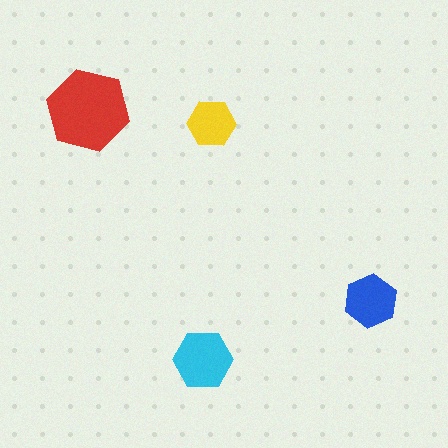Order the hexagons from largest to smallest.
the red one, the cyan one, the blue one, the yellow one.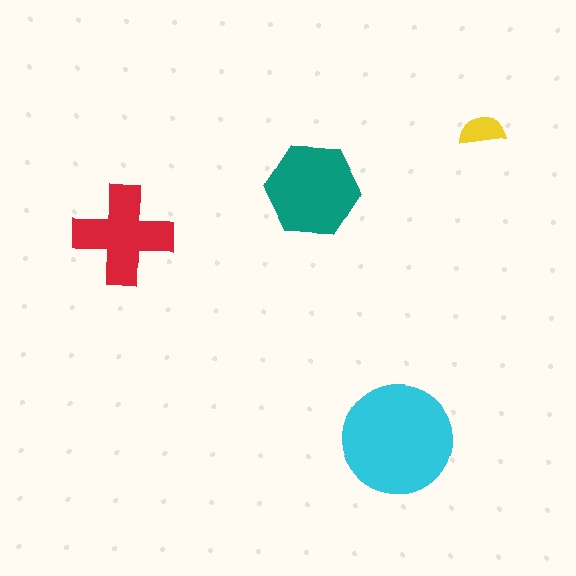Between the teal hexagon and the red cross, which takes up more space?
The teal hexagon.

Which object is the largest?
The cyan circle.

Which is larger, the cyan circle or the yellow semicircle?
The cyan circle.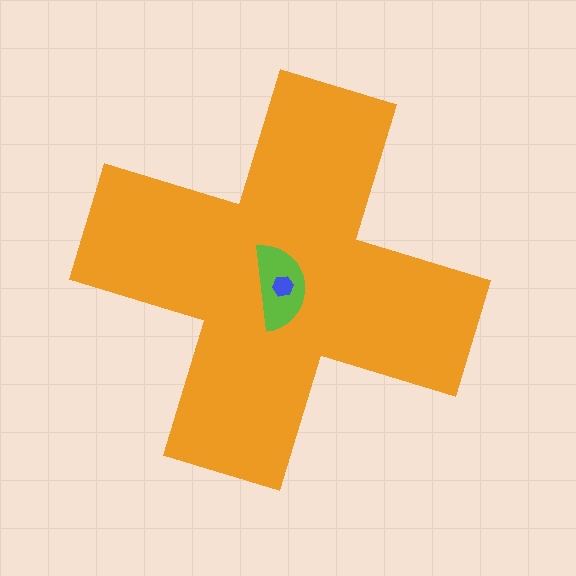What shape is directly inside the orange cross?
The lime semicircle.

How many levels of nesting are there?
3.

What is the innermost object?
The blue hexagon.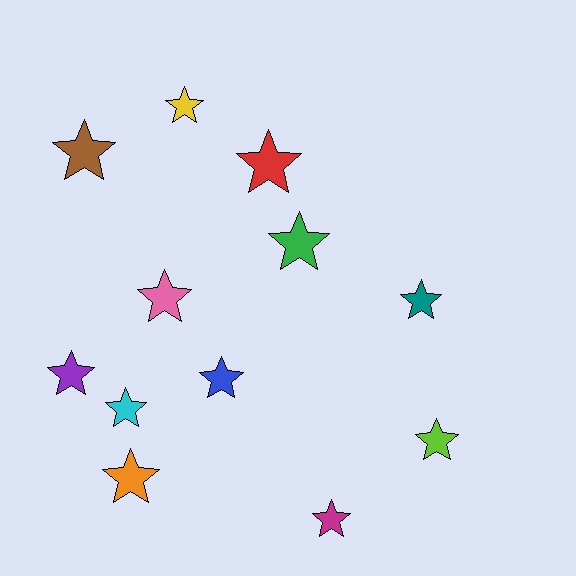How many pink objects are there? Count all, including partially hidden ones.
There is 1 pink object.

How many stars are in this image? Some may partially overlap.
There are 12 stars.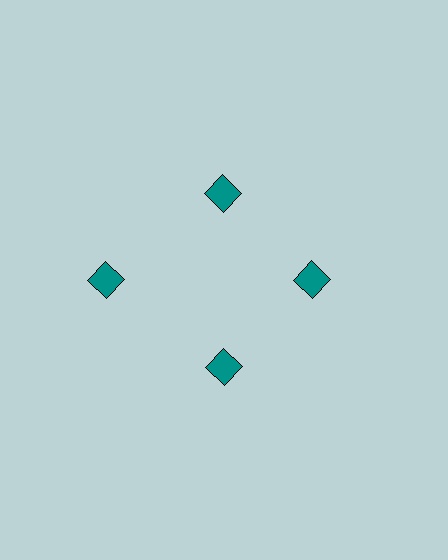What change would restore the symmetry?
The symmetry would be restored by moving it inward, back onto the ring so that all 4 squares sit at equal angles and equal distance from the center.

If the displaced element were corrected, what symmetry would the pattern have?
It would have 4-fold rotational symmetry — the pattern would map onto itself every 90 degrees.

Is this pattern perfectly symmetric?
No. The 4 teal squares are arranged in a ring, but one element near the 9 o'clock position is pushed outward from the center, breaking the 4-fold rotational symmetry.